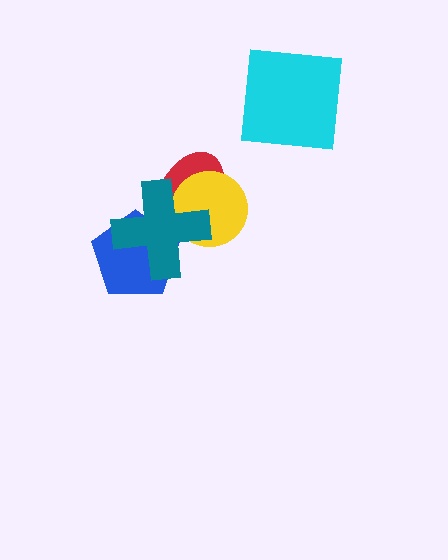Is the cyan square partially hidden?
No, no other shape covers it.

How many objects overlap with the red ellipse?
3 objects overlap with the red ellipse.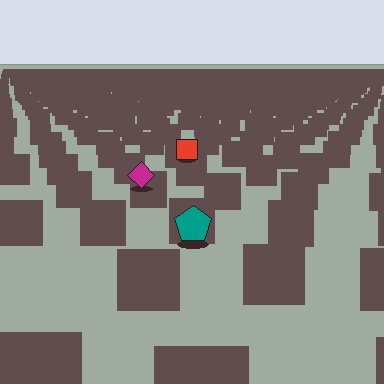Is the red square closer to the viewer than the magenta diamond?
No. The magenta diamond is closer — you can tell from the texture gradient: the ground texture is coarser near it.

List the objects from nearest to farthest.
From nearest to farthest: the teal pentagon, the magenta diamond, the red square.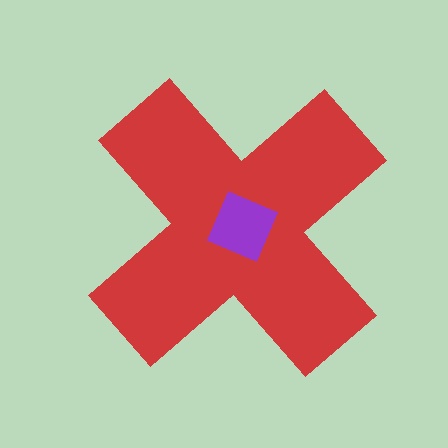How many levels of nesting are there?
2.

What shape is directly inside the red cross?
The purple square.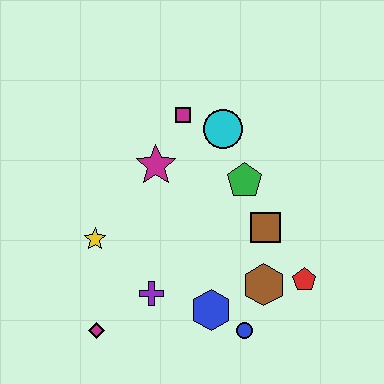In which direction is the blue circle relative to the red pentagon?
The blue circle is to the left of the red pentagon.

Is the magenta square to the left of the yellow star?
No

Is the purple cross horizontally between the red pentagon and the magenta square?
No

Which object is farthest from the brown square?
The magenta diamond is farthest from the brown square.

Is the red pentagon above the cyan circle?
No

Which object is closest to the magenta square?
The cyan circle is closest to the magenta square.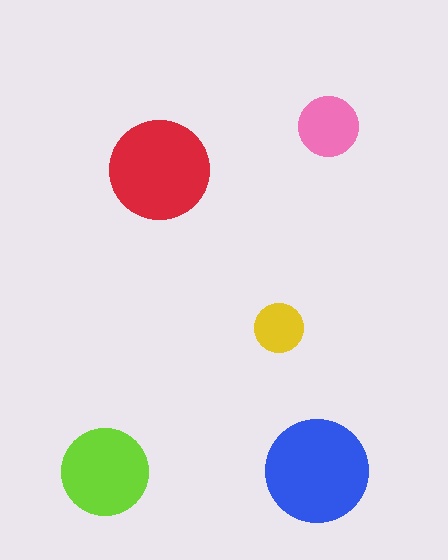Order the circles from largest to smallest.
the blue one, the red one, the lime one, the pink one, the yellow one.